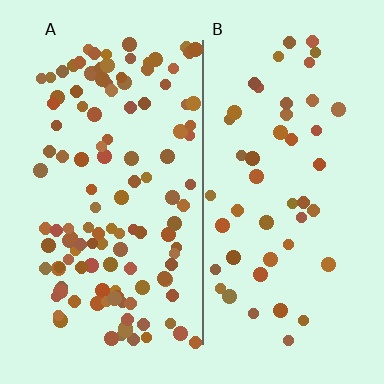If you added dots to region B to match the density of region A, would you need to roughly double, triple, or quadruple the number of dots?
Approximately triple.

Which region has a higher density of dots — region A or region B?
A (the left).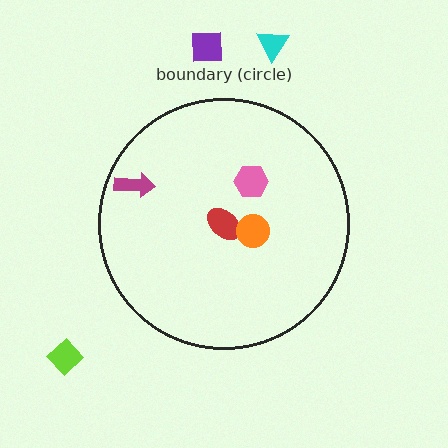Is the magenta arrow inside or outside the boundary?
Inside.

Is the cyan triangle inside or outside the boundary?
Outside.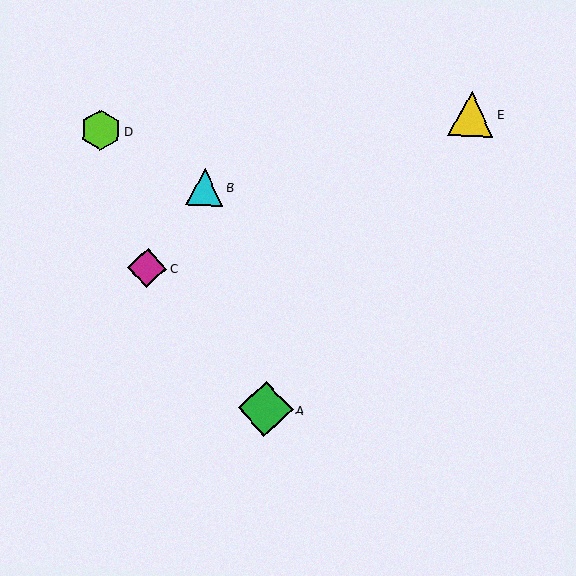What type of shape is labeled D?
Shape D is a lime hexagon.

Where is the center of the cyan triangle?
The center of the cyan triangle is at (204, 188).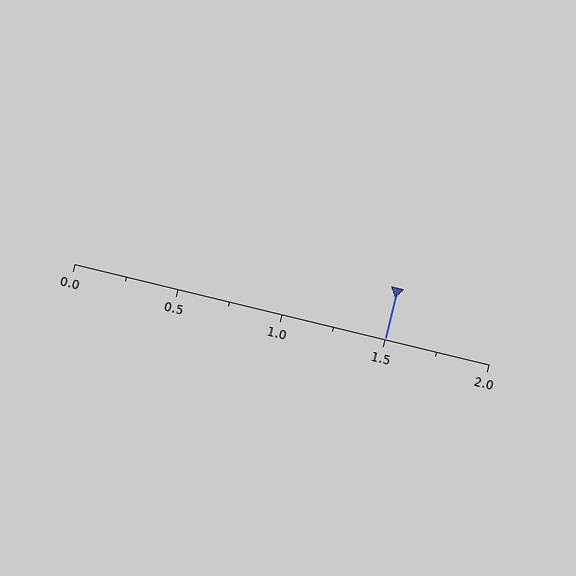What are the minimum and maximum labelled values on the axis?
The axis runs from 0.0 to 2.0.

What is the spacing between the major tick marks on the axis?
The major ticks are spaced 0.5 apart.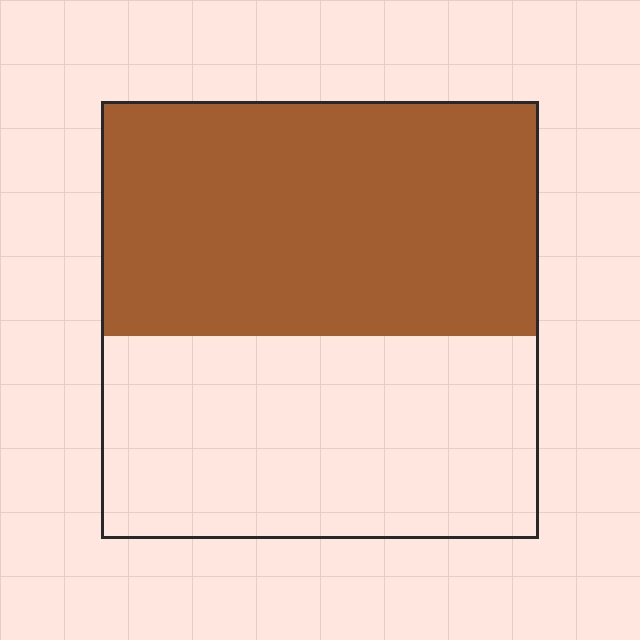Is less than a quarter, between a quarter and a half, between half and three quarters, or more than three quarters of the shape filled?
Between half and three quarters.